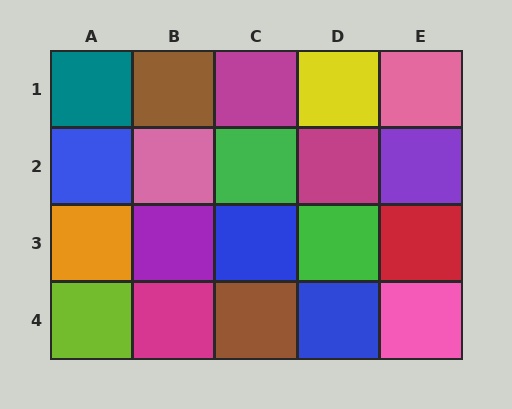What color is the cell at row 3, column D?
Green.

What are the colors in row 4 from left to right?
Lime, magenta, brown, blue, pink.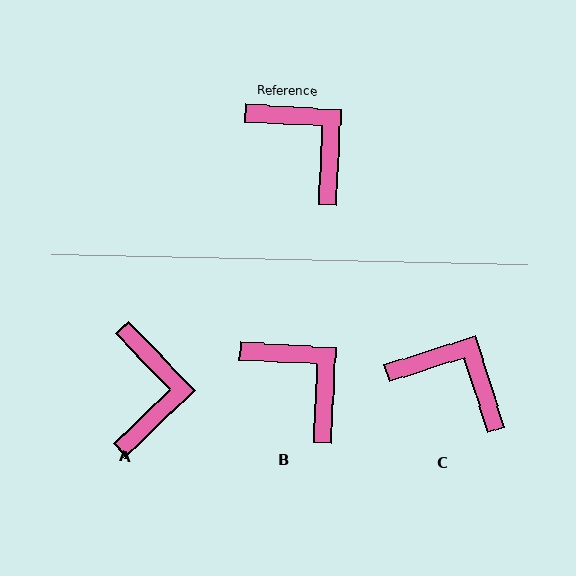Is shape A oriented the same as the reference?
No, it is off by about 43 degrees.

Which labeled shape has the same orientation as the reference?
B.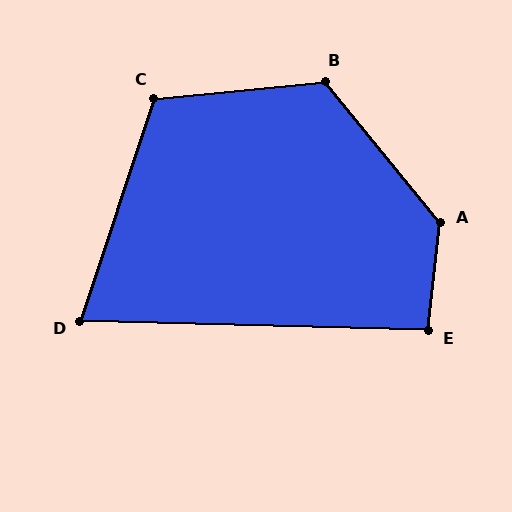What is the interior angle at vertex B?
Approximately 124 degrees (obtuse).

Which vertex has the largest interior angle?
A, at approximately 134 degrees.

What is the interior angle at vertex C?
Approximately 114 degrees (obtuse).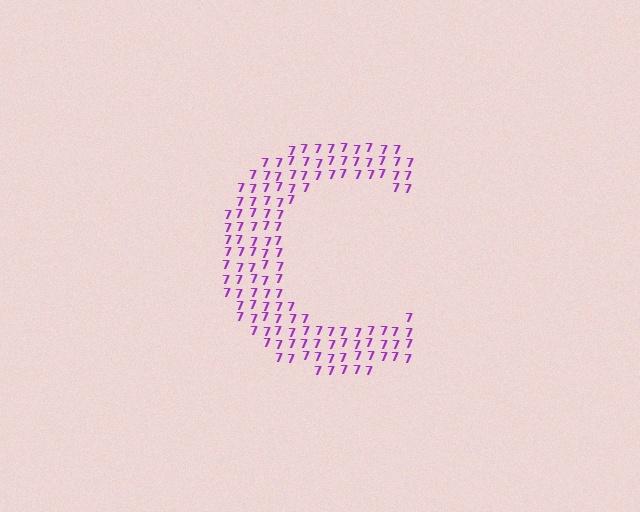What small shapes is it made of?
It is made of small digit 7's.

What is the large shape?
The large shape is the letter C.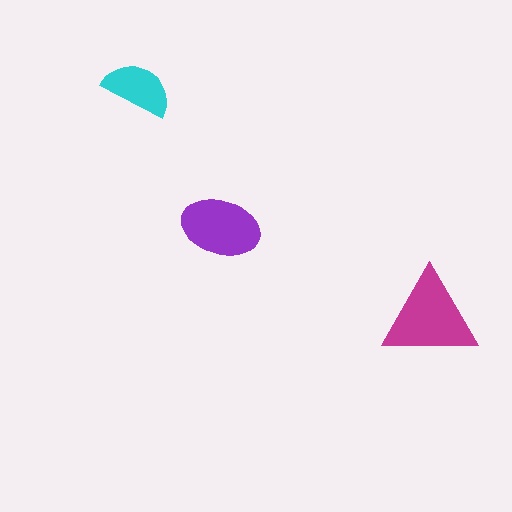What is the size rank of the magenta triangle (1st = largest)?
1st.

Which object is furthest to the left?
The cyan semicircle is leftmost.